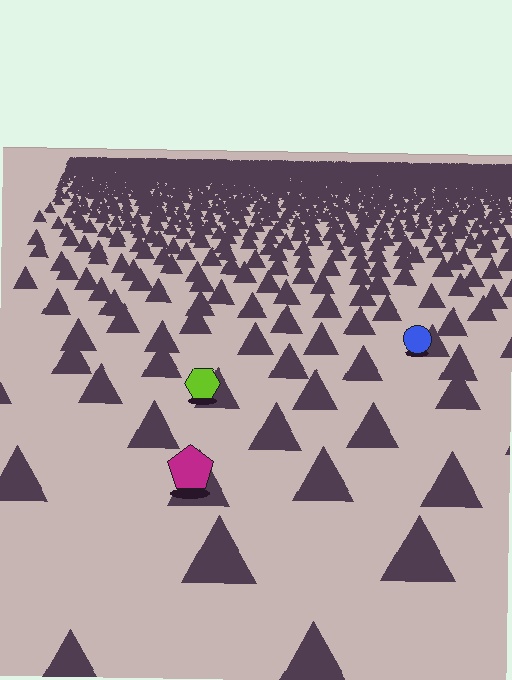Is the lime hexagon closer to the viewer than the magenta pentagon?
No. The magenta pentagon is closer — you can tell from the texture gradient: the ground texture is coarser near it.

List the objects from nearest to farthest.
From nearest to farthest: the magenta pentagon, the lime hexagon, the blue circle.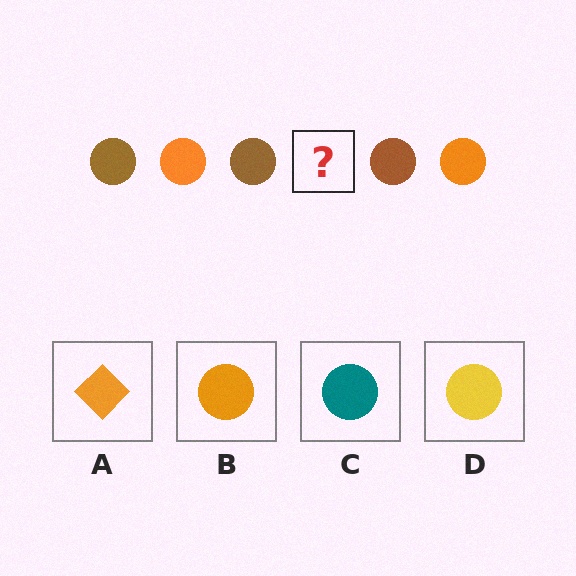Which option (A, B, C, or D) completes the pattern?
B.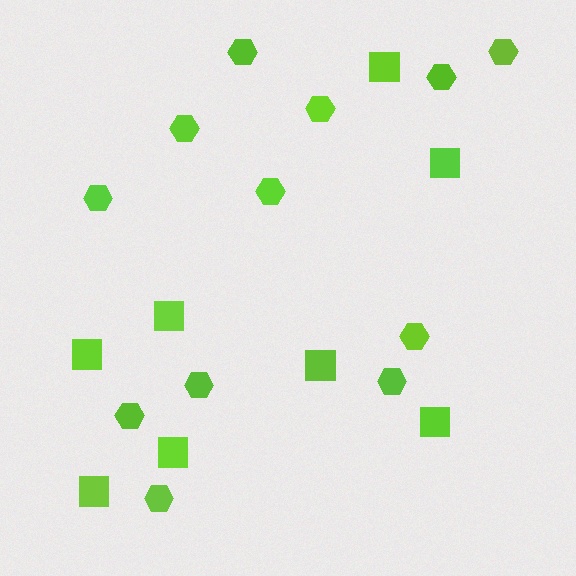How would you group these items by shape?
There are 2 groups: one group of squares (8) and one group of hexagons (12).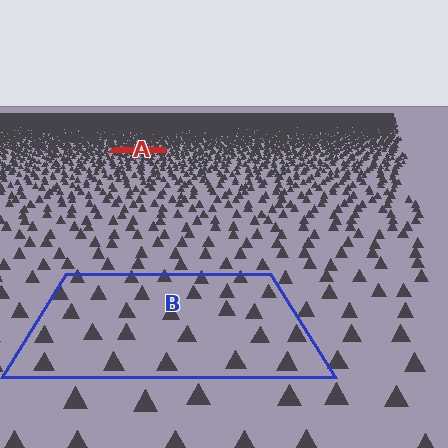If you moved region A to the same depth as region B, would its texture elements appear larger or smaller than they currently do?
They would appear larger. At a closer depth, the same texture elements are projected at a bigger on-screen size.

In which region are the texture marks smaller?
The texture marks are smaller in region A, because it is farther away.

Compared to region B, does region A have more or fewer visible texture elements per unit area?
Region A has more texture elements per unit area — they are packed more densely because it is farther away.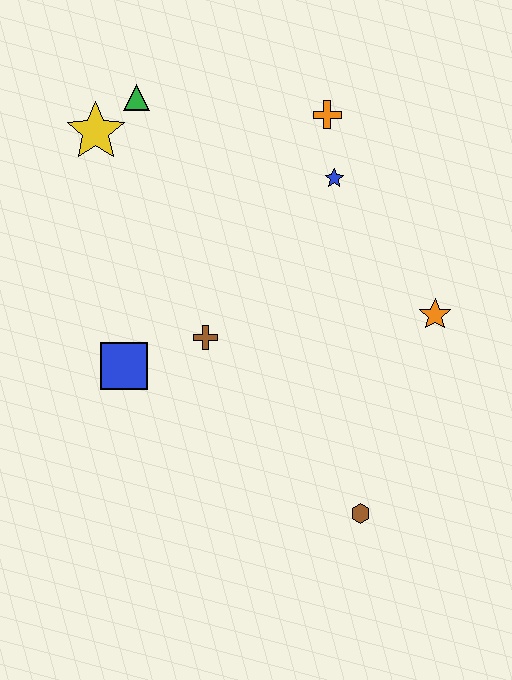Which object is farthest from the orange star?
The yellow star is farthest from the orange star.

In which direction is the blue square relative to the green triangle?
The blue square is below the green triangle.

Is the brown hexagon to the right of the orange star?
No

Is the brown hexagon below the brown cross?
Yes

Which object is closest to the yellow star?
The green triangle is closest to the yellow star.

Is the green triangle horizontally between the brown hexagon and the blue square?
Yes